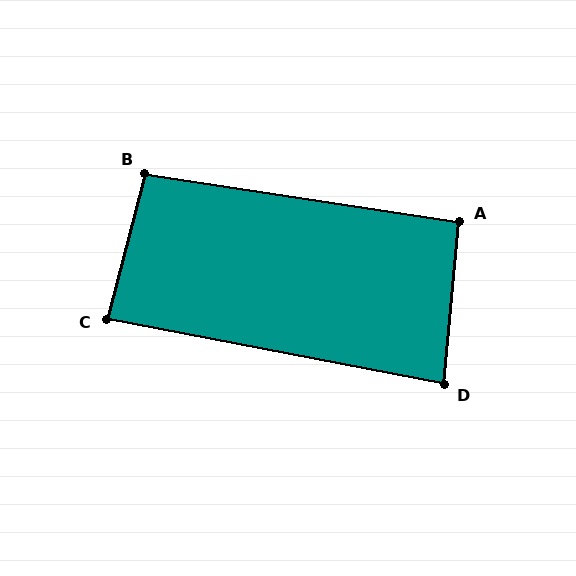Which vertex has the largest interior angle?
B, at approximately 96 degrees.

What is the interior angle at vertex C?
Approximately 87 degrees (approximately right).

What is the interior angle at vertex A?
Approximately 93 degrees (approximately right).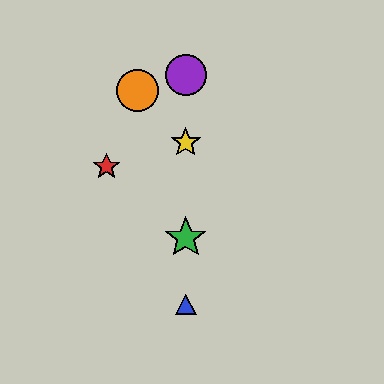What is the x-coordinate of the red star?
The red star is at x≈107.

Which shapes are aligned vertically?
The blue triangle, the green star, the yellow star, the purple circle are aligned vertically.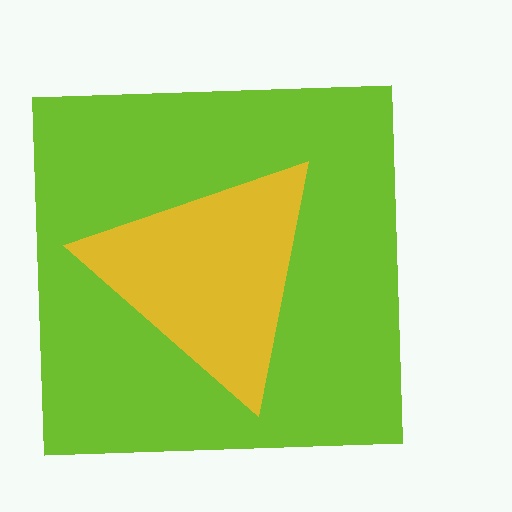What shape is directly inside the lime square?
The yellow triangle.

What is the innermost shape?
The yellow triangle.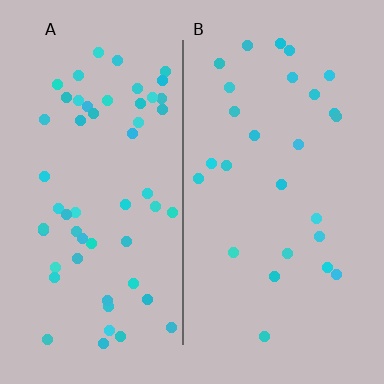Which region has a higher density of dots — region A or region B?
A (the left).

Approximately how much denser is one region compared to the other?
Approximately 2.1× — region A over region B.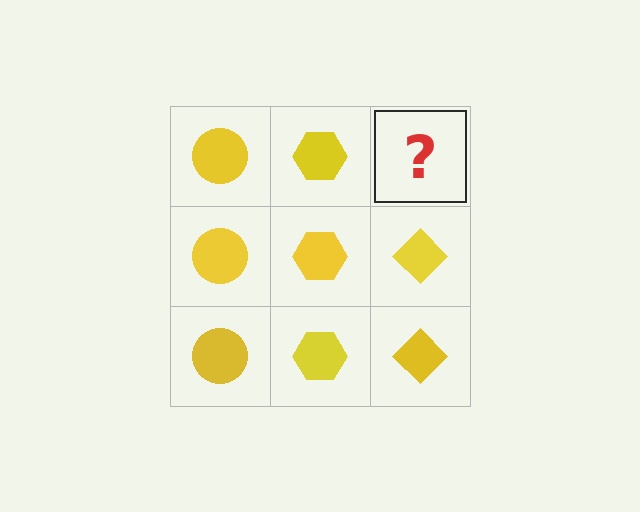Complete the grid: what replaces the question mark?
The question mark should be replaced with a yellow diamond.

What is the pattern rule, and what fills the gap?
The rule is that each column has a consistent shape. The gap should be filled with a yellow diamond.